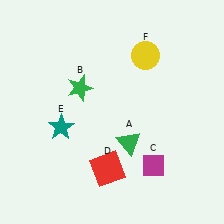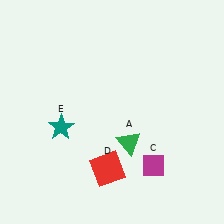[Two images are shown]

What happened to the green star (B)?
The green star (B) was removed in Image 2. It was in the top-left area of Image 1.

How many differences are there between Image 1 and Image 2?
There are 2 differences between the two images.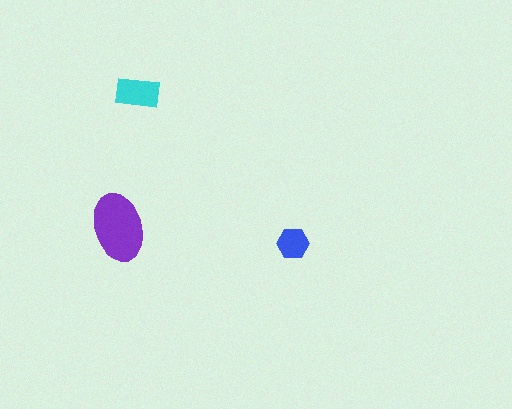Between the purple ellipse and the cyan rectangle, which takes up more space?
The purple ellipse.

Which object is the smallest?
The blue hexagon.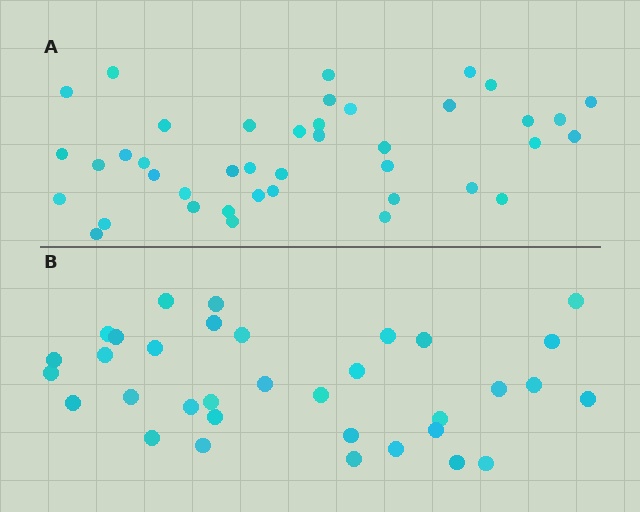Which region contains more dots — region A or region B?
Region A (the top region) has more dots.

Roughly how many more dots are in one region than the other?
Region A has roughly 8 or so more dots than region B.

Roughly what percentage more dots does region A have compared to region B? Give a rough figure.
About 20% more.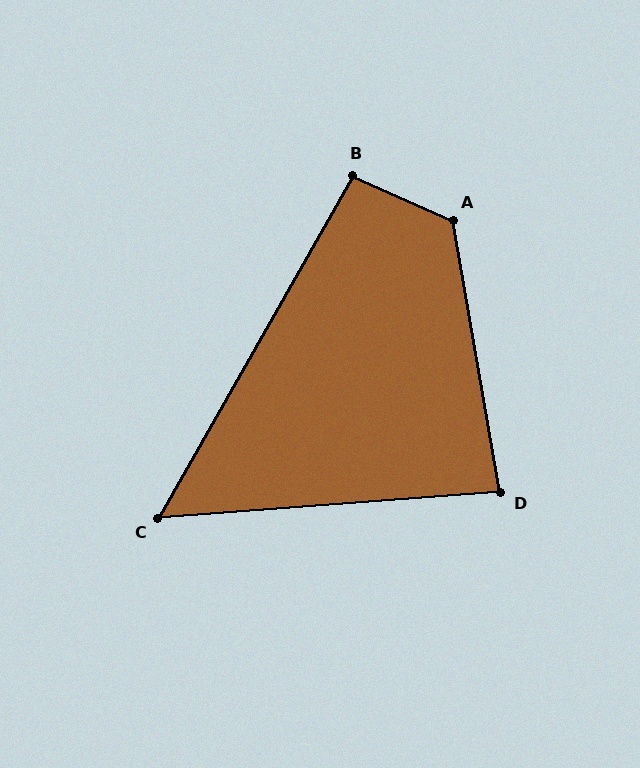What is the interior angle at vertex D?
Approximately 84 degrees (acute).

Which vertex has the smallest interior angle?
C, at approximately 56 degrees.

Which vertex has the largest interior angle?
A, at approximately 124 degrees.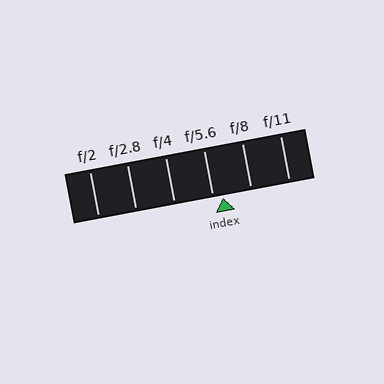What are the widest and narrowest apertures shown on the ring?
The widest aperture shown is f/2 and the narrowest is f/11.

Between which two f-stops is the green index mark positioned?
The index mark is between f/5.6 and f/8.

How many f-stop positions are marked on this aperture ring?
There are 6 f-stop positions marked.